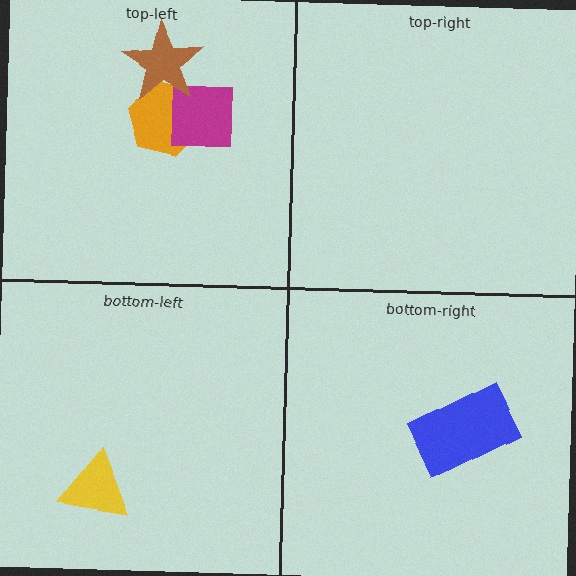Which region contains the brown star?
The top-left region.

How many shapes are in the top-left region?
3.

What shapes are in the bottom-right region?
The blue rectangle.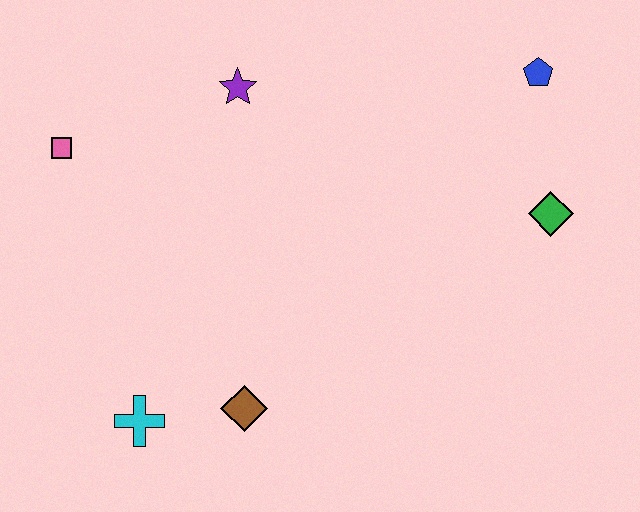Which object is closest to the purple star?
The pink square is closest to the purple star.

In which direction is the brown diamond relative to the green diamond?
The brown diamond is to the left of the green diamond.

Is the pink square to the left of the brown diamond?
Yes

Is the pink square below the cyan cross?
No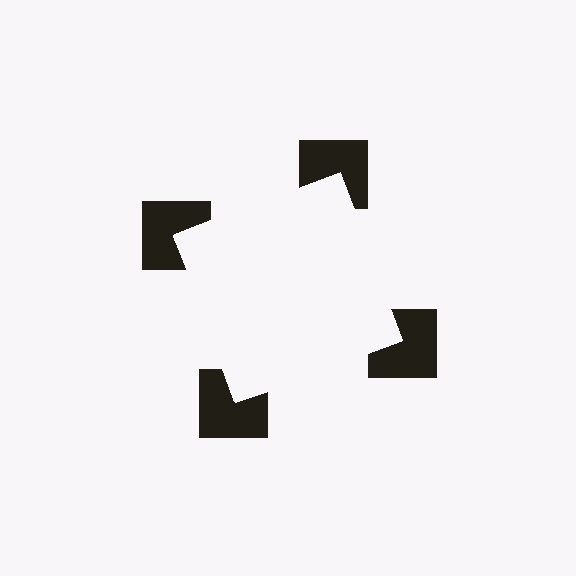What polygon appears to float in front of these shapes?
An illusory square — its edges are inferred from the aligned wedge cuts in the notched squares, not physically drawn.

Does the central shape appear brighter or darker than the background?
It typically appears slightly brighter than the background, even though no actual brightness change is drawn.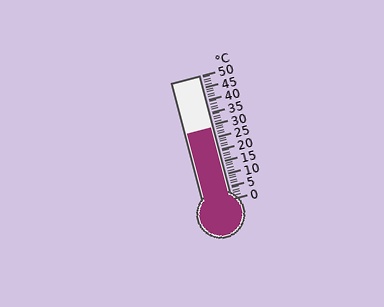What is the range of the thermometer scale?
The thermometer scale ranges from 0°C to 50°C.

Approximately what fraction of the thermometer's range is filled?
The thermometer is filled to approximately 60% of its range.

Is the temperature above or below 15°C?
The temperature is above 15°C.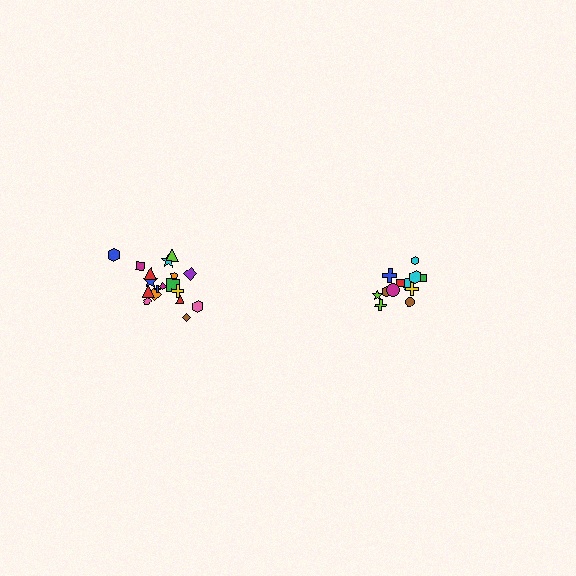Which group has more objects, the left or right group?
The left group.